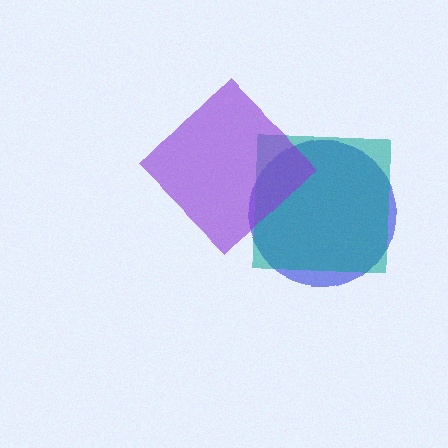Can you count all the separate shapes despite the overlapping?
Yes, there are 3 separate shapes.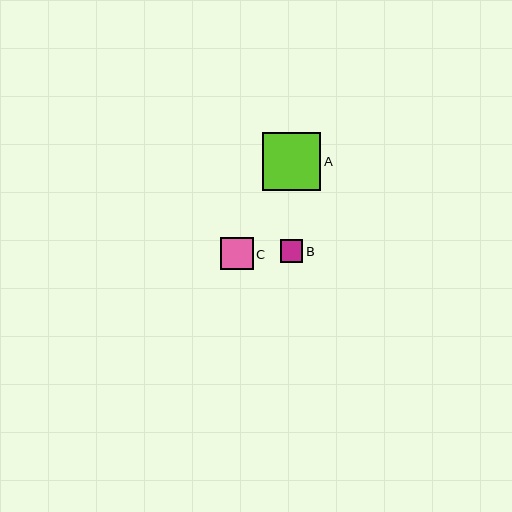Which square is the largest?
Square A is the largest with a size of approximately 59 pixels.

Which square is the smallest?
Square B is the smallest with a size of approximately 23 pixels.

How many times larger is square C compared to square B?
Square C is approximately 1.4 times the size of square B.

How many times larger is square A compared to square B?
Square A is approximately 2.6 times the size of square B.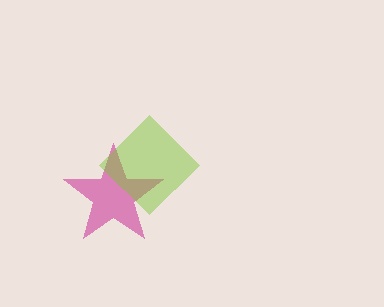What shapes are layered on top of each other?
The layered shapes are: a magenta star, a lime diamond.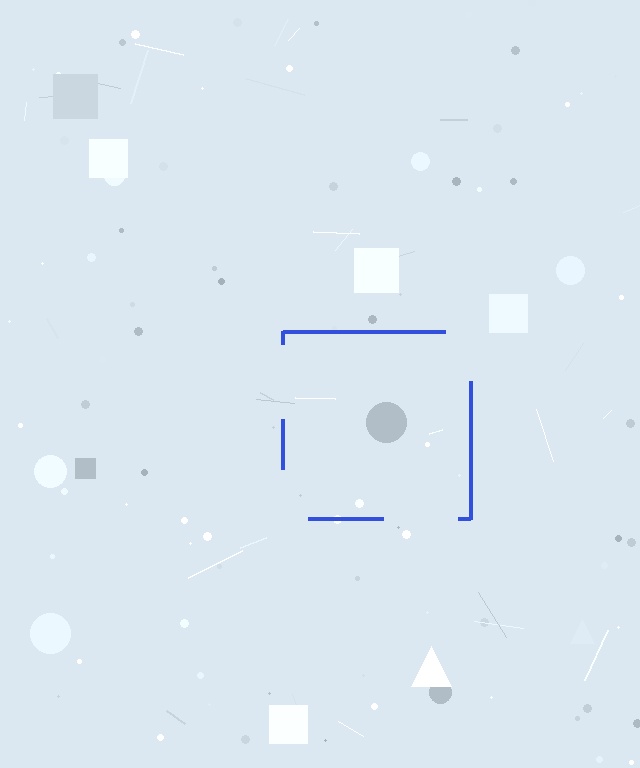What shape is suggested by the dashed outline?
The dashed outline suggests a square.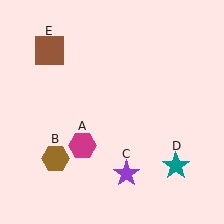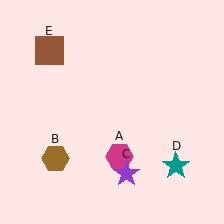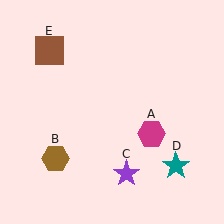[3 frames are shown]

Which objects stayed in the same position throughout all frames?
Brown hexagon (object B) and purple star (object C) and teal star (object D) and brown square (object E) remained stationary.